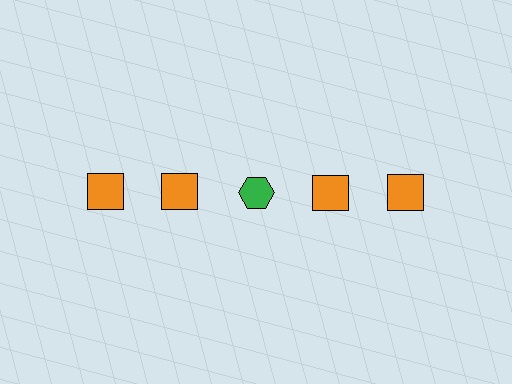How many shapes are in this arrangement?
There are 5 shapes arranged in a grid pattern.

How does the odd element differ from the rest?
It differs in both color (green instead of orange) and shape (hexagon instead of square).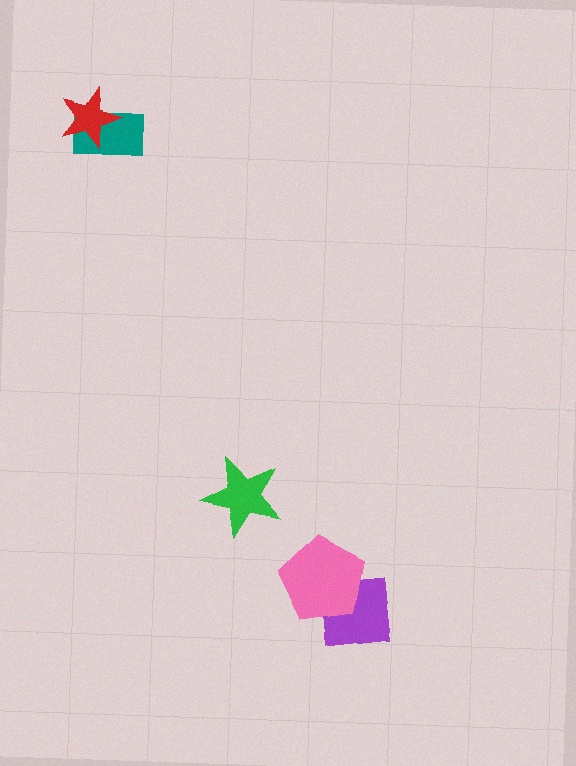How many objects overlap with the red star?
1 object overlaps with the red star.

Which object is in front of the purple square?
The pink pentagon is in front of the purple square.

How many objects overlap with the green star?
0 objects overlap with the green star.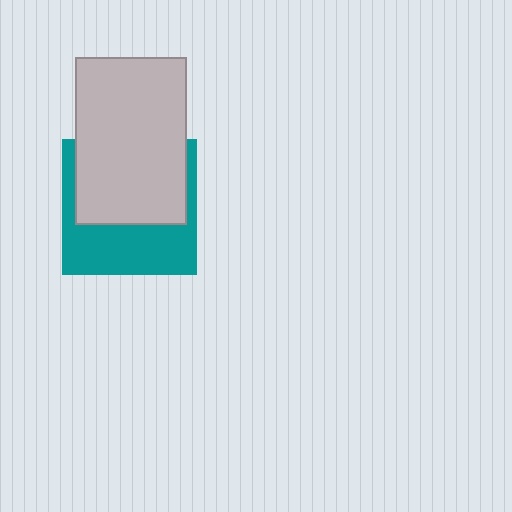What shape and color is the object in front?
The object in front is a light gray rectangle.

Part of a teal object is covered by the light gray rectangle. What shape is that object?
It is a square.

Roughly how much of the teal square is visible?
About half of it is visible (roughly 48%).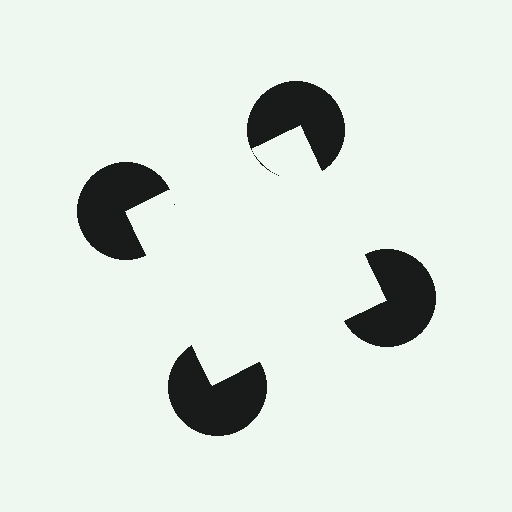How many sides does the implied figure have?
4 sides.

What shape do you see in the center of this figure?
An illusory square — its edges are inferred from the aligned wedge cuts in the pac-man discs, not physically drawn.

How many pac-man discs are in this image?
There are 4 — one at each vertex of the illusory square.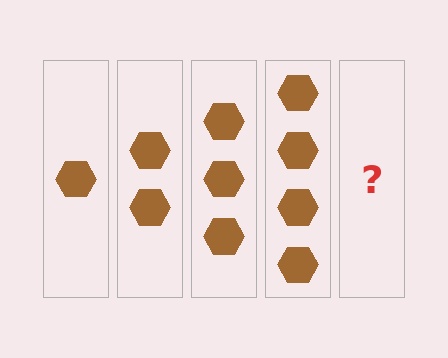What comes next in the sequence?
The next element should be 5 hexagons.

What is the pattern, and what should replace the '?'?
The pattern is that each step adds one more hexagon. The '?' should be 5 hexagons.